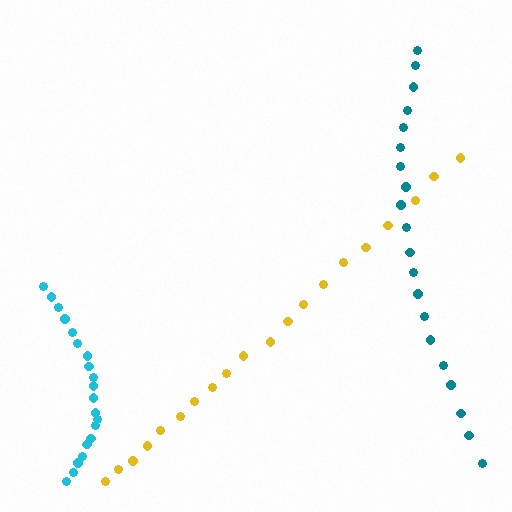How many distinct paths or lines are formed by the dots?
There are 3 distinct paths.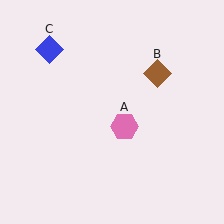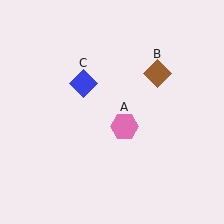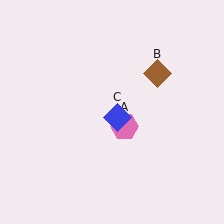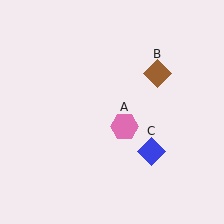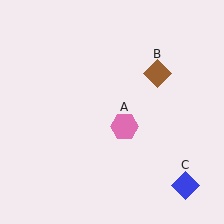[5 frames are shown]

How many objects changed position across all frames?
1 object changed position: blue diamond (object C).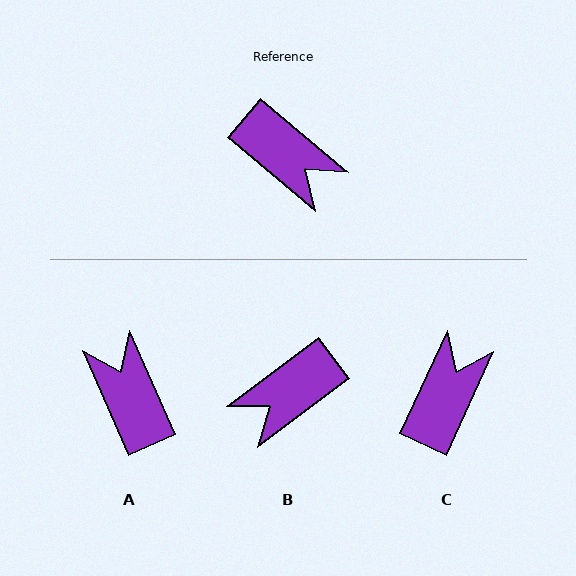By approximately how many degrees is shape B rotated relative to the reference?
Approximately 103 degrees clockwise.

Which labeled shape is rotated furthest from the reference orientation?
A, about 154 degrees away.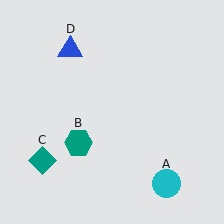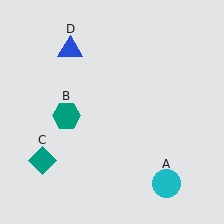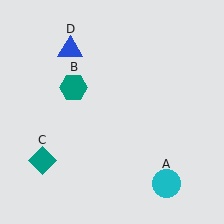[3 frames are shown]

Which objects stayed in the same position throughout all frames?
Cyan circle (object A) and teal diamond (object C) and blue triangle (object D) remained stationary.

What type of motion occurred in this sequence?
The teal hexagon (object B) rotated clockwise around the center of the scene.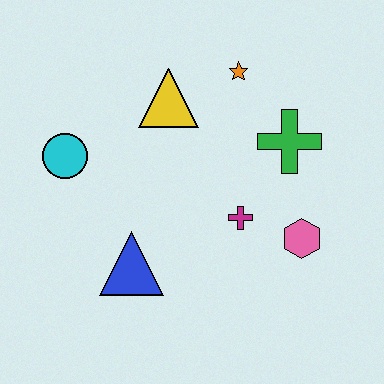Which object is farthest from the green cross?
The cyan circle is farthest from the green cross.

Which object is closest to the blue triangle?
The magenta cross is closest to the blue triangle.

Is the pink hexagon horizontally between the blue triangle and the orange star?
No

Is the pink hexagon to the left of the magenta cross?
No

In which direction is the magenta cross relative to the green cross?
The magenta cross is below the green cross.